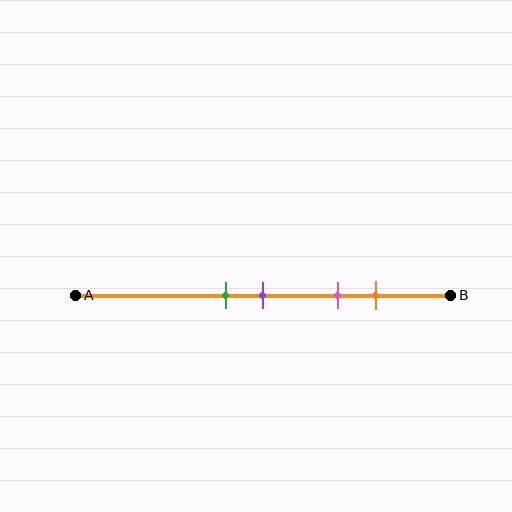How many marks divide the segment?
There are 4 marks dividing the segment.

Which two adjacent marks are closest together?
The green and purple marks are the closest adjacent pair.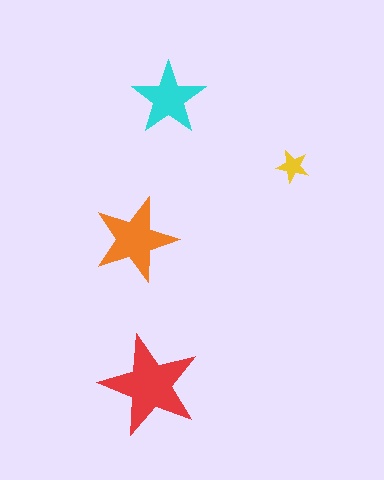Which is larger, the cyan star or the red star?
The red one.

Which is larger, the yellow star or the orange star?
The orange one.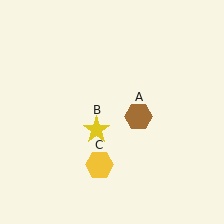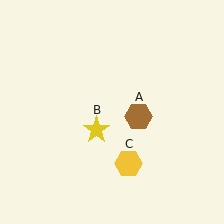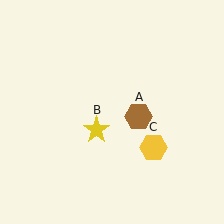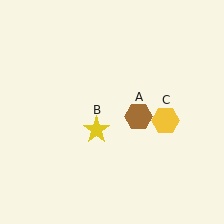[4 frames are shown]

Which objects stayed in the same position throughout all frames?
Brown hexagon (object A) and yellow star (object B) remained stationary.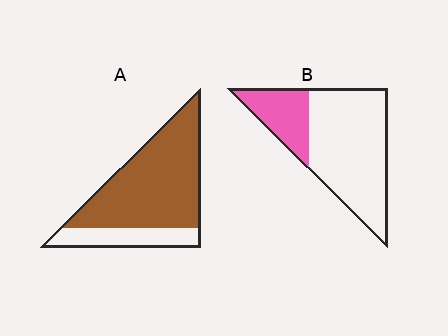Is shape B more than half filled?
No.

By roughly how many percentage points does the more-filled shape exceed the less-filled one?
By roughly 50 percentage points (A over B).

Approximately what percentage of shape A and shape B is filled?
A is approximately 75% and B is approximately 25%.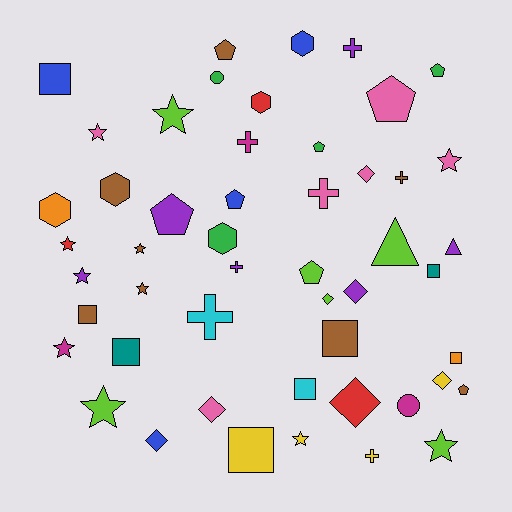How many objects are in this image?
There are 50 objects.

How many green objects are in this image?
There are 4 green objects.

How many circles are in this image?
There are 2 circles.